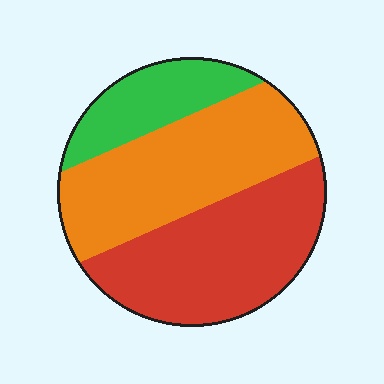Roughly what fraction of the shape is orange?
Orange covers about 40% of the shape.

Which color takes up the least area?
Green, at roughly 20%.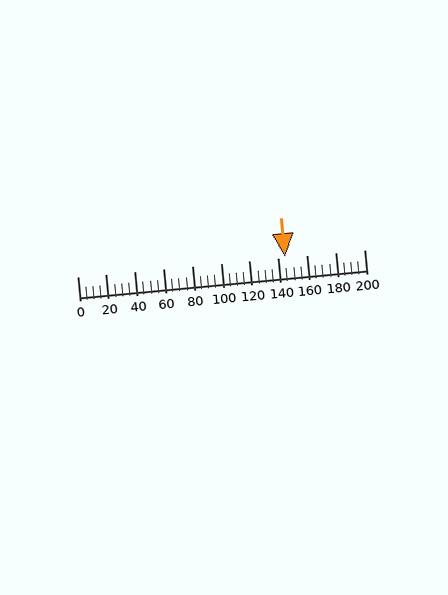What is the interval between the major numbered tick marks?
The major tick marks are spaced 20 units apart.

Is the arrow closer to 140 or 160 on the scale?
The arrow is closer to 140.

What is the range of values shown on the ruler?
The ruler shows values from 0 to 200.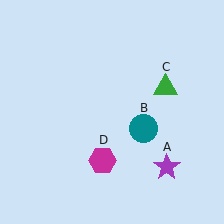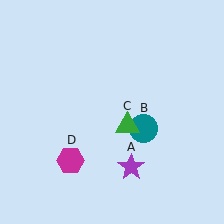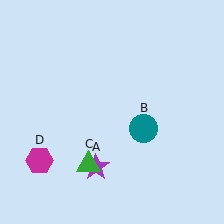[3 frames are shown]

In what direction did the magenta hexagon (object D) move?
The magenta hexagon (object D) moved left.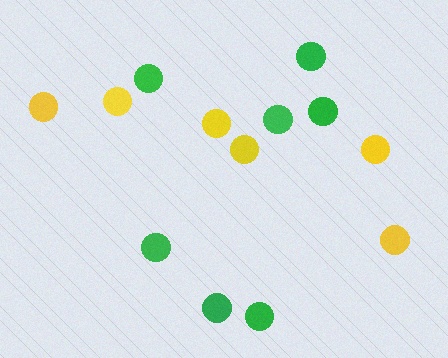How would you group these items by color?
There are 2 groups: one group of yellow circles (6) and one group of green circles (7).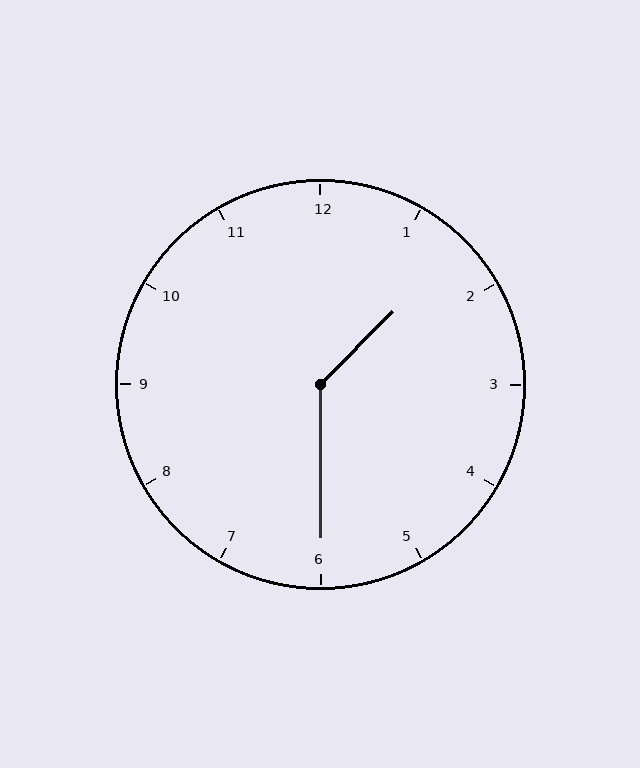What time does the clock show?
1:30.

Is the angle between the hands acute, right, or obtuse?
It is obtuse.